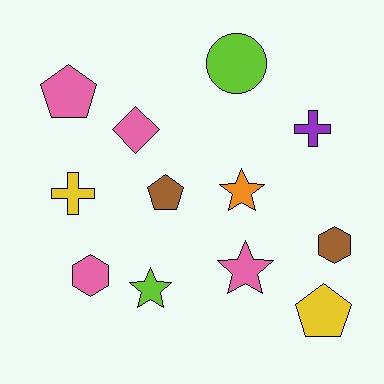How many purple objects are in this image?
There is 1 purple object.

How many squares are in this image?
There are no squares.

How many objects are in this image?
There are 12 objects.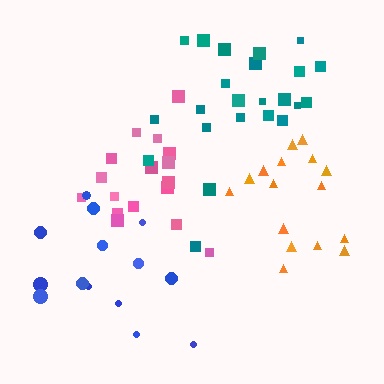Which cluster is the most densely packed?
Pink.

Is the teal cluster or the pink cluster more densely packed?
Pink.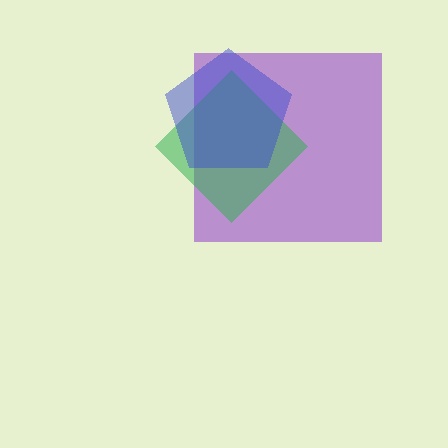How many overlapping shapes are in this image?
There are 3 overlapping shapes in the image.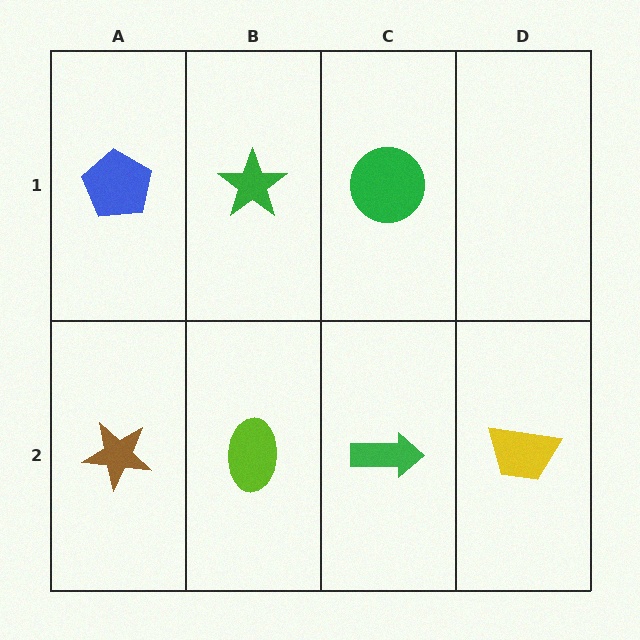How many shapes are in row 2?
4 shapes.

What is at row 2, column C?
A green arrow.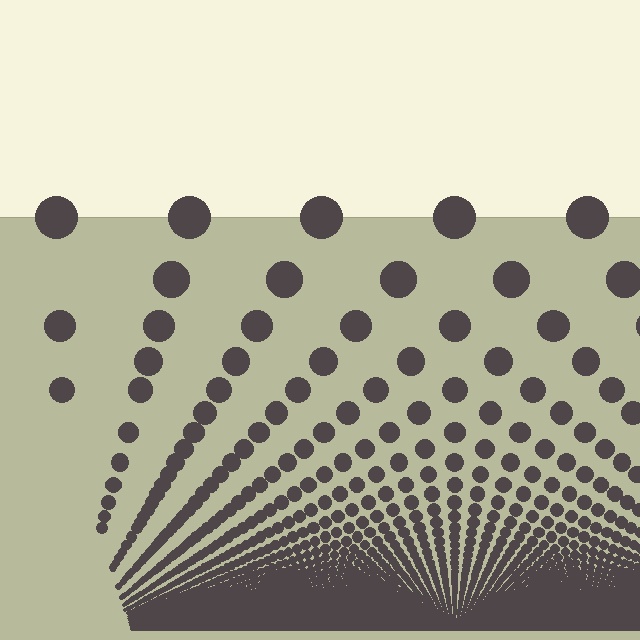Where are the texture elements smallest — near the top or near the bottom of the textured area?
Near the bottom.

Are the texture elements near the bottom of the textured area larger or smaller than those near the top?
Smaller. The gradient is inverted — elements near the bottom are smaller and denser.